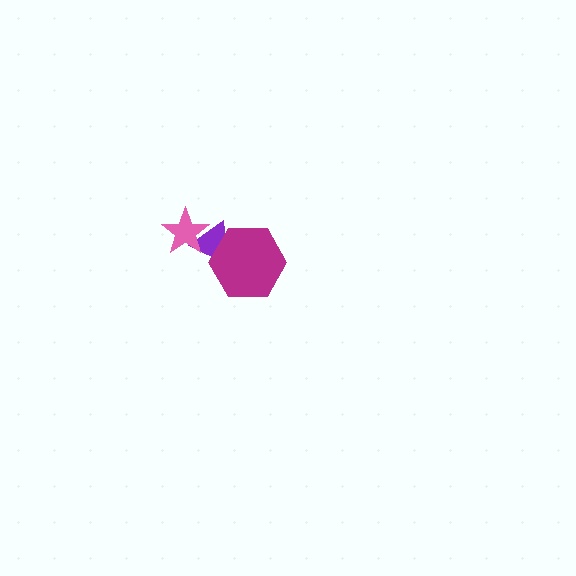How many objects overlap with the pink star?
1 object overlaps with the pink star.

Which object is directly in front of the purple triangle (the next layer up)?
The magenta hexagon is directly in front of the purple triangle.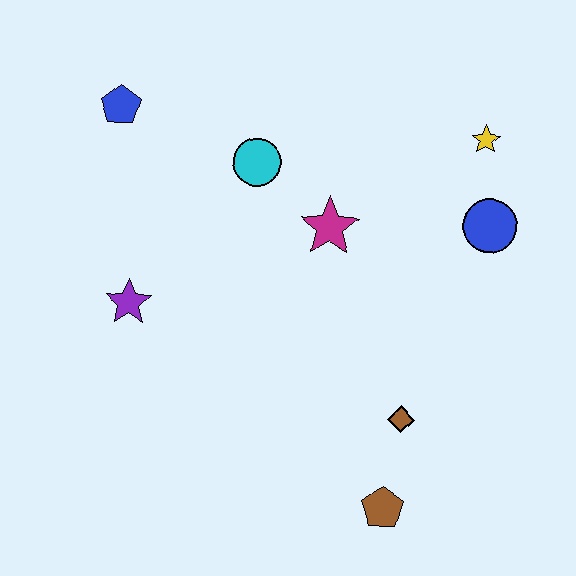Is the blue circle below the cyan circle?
Yes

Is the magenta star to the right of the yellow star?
No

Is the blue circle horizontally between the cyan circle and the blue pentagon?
No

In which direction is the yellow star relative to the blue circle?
The yellow star is above the blue circle.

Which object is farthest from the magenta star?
The brown pentagon is farthest from the magenta star.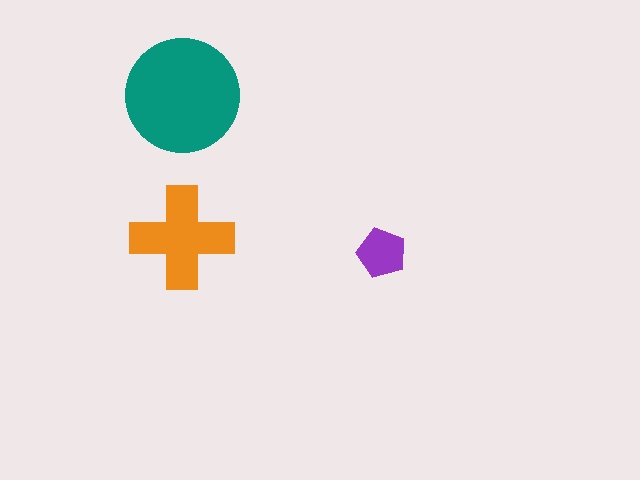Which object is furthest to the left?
The orange cross is leftmost.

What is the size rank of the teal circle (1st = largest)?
1st.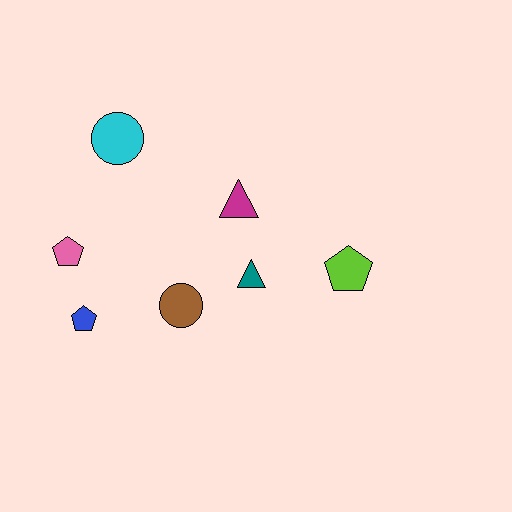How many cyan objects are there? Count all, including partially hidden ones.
There is 1 cyan object.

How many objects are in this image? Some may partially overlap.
There are 7 objects.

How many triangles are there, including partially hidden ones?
There are 2 triangles.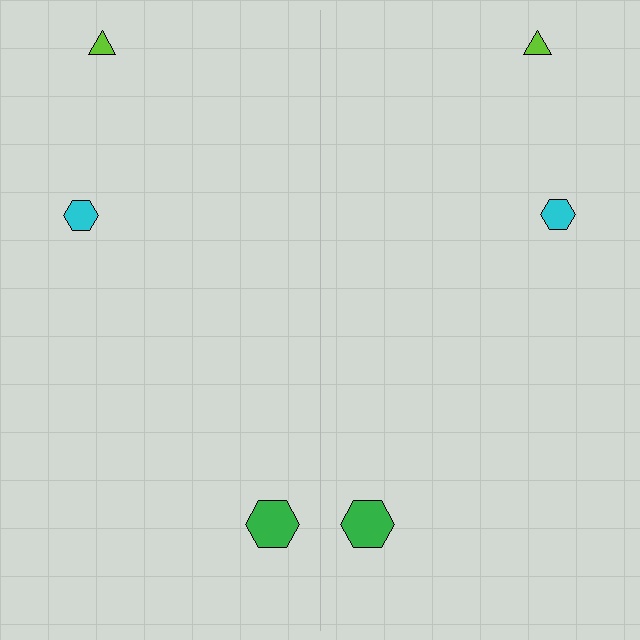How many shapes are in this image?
There are 6 shapes in this image.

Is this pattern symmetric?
Yes, this pattern has bilateral (reflection) symmetry.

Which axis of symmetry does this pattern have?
The pattern has a vertical axis of symmetry running through the center of the image.